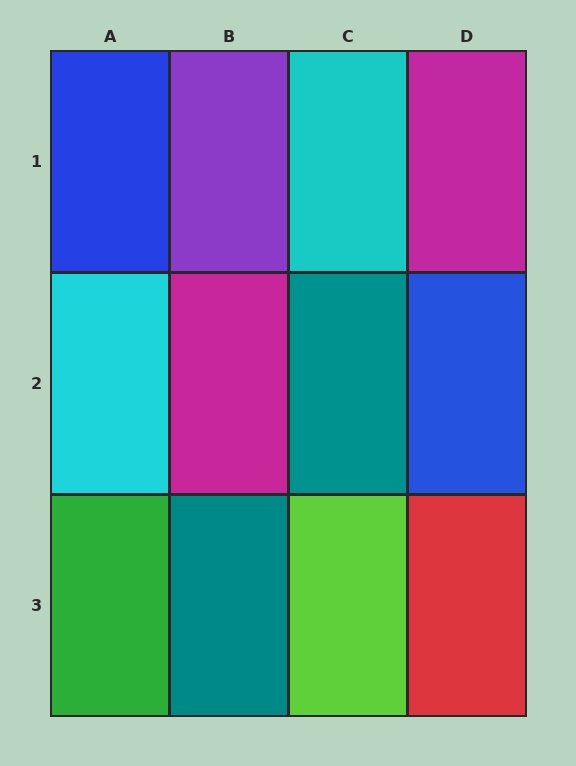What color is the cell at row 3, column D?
Red.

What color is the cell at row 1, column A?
Blue.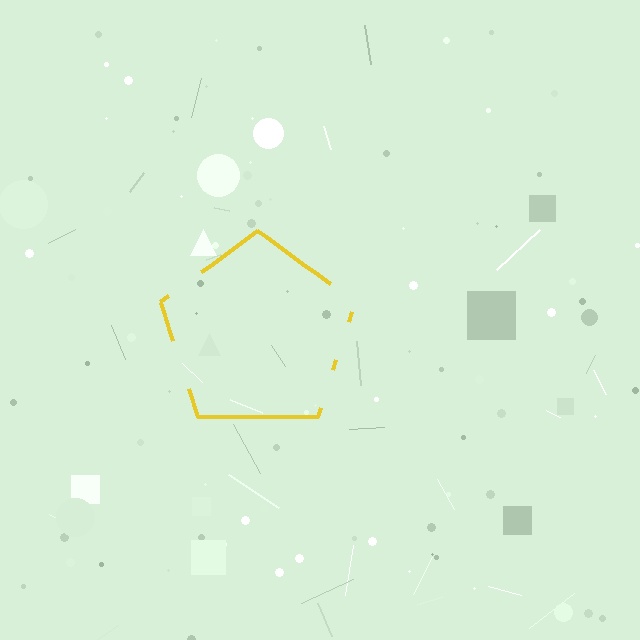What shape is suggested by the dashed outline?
The dashed outline suggests a pentagon.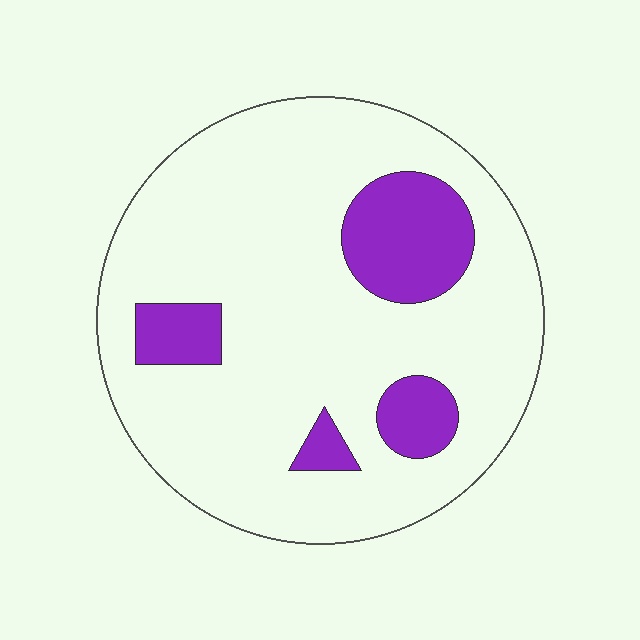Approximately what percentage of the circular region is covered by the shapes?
Approximately 15%.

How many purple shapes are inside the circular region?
4.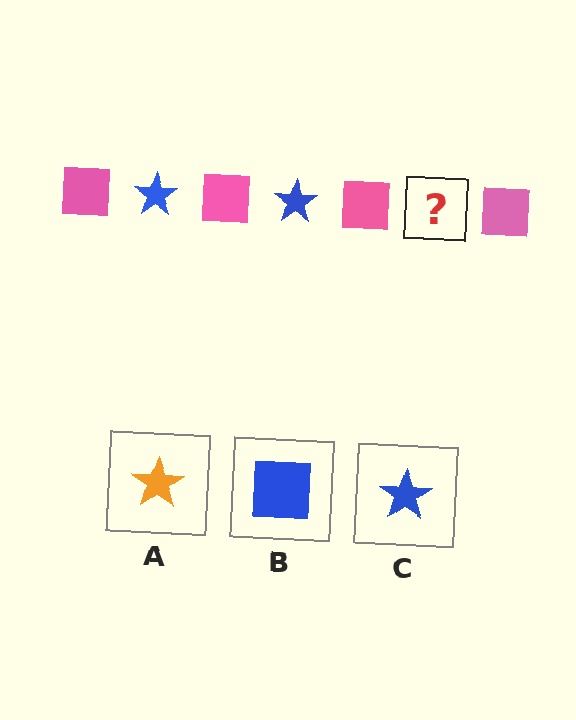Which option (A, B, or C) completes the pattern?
C.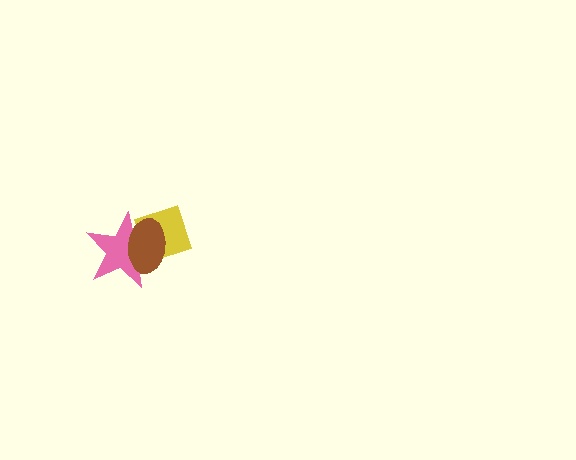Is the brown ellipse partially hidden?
No, no other shape covers it.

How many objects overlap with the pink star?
2 objects overlap with the pink star.